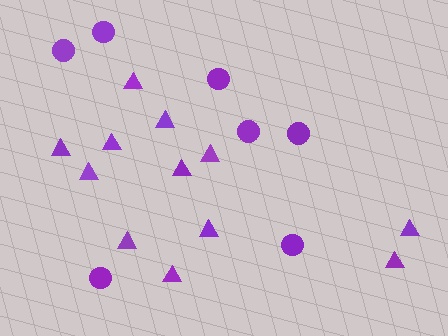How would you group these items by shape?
There are 2 groups: one group of circles (7) and one group of triangles (12).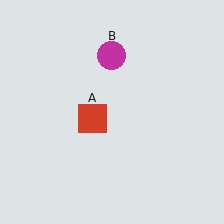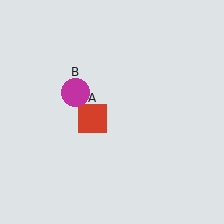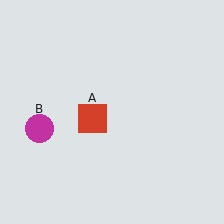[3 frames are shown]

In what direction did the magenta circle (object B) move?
The magenta circle (object B) moved down and to the left.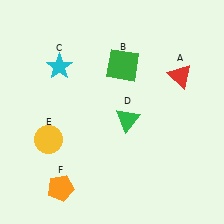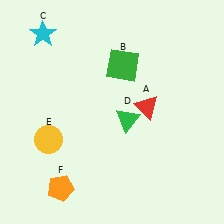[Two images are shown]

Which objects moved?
The objects that moved are: the red triangle (A), the cyan star (C).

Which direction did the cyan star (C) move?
The cyan star (C) moved up.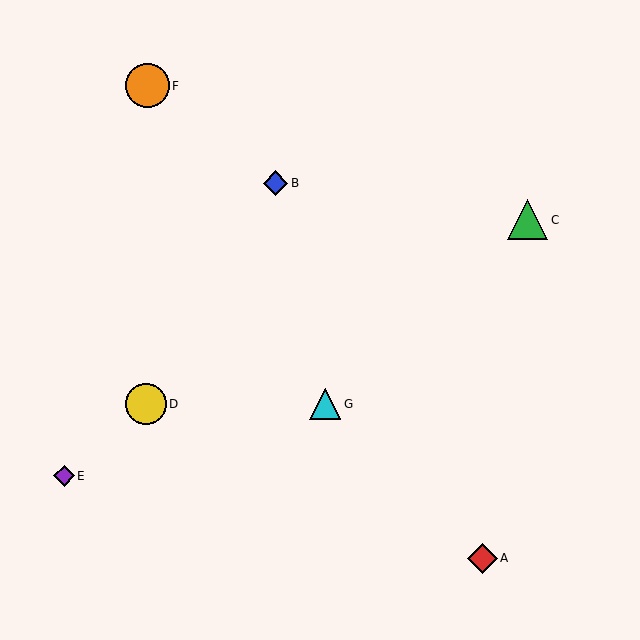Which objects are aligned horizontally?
Objects D, G are aligned horizontally.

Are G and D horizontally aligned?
Yes, both are at y≈404.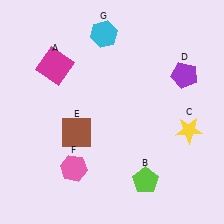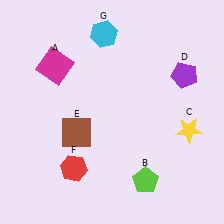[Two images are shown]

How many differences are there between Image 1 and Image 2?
There is 1 difference between the two images.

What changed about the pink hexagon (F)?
In Image 1, F is pink. In Image 2, it changed to red.